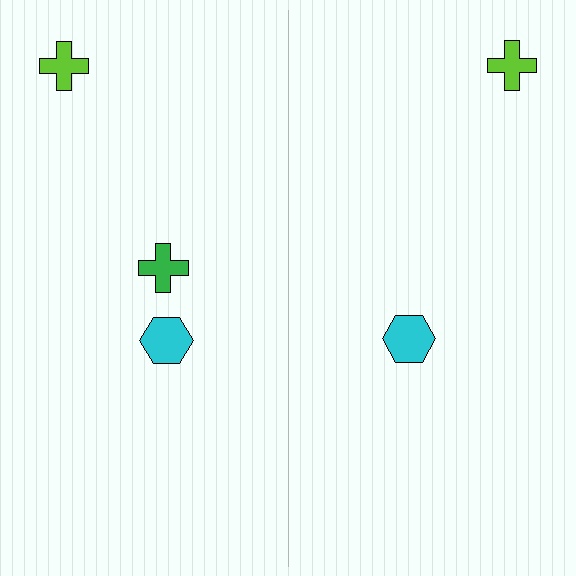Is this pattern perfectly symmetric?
No, the pattern is not perfectly symmetric. A green cross is missing from the right side.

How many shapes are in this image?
There are 5 shapes in this image.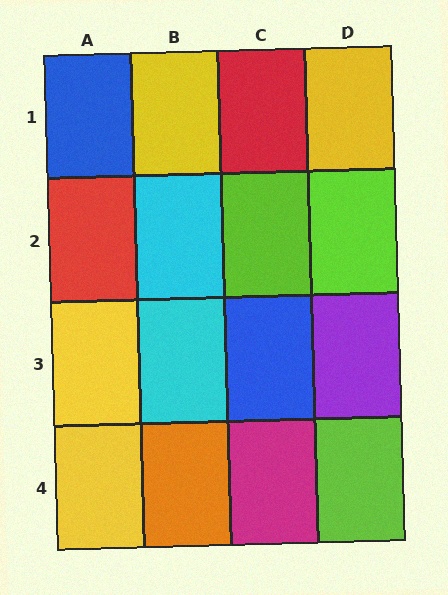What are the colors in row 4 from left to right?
Yellow, orange, magenta, lime.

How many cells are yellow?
4 cells are yellow.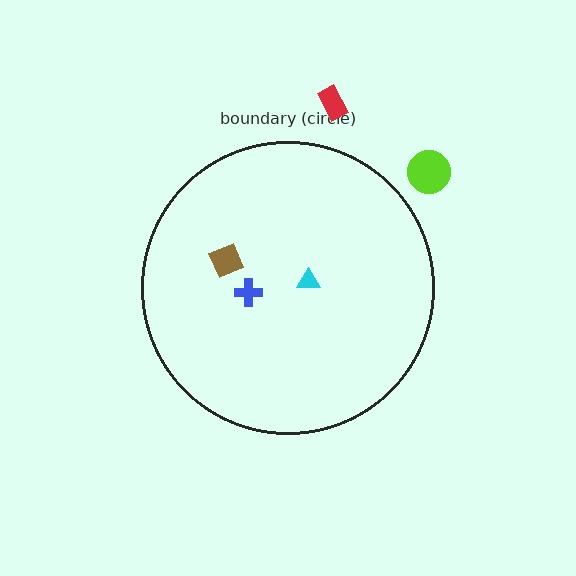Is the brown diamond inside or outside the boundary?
Inside.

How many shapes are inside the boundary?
3 inside, 2 outside.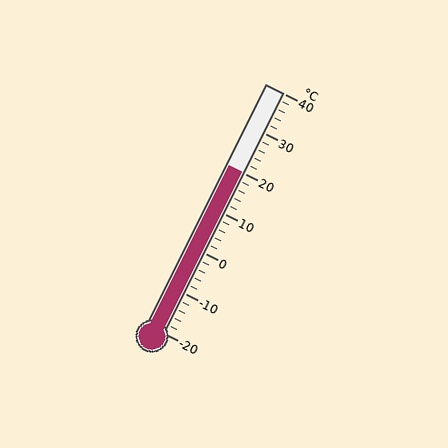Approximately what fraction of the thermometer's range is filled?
The thermometer is filled to approximately 65% of its range.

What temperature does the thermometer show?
The thermometer shows approximately 20°C.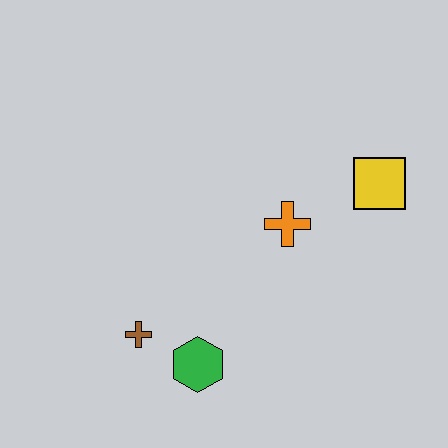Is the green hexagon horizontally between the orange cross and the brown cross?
Yes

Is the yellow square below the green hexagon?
No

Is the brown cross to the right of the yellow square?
No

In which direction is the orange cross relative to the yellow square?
The orange cross is to the left of the yellow square.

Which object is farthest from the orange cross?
The brown cross is farthest from the orange cross.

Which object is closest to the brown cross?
The green hexagon is closest to the brown cross.